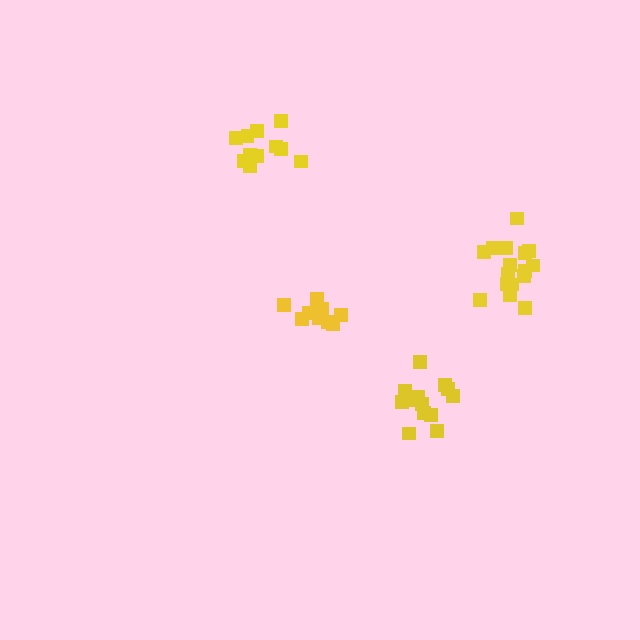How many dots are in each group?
Group 1: 11 dots, Group 2: 13 dots, Group 3: 10 dots, Group 4: 16 dots (50 total).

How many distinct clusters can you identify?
There are 4 distinct clusters.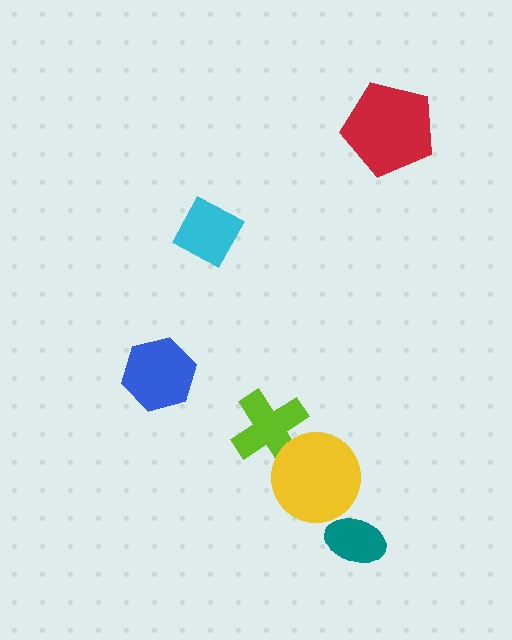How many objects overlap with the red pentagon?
0 objects overlap with the red pentagon.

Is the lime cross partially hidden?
Yes, it is partially covered by another shape.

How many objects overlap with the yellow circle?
1 object overlaps with the yellow circle.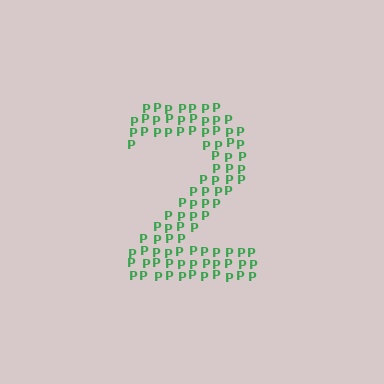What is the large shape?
The large shape is the digit 2.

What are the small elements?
The small elements are letter P's.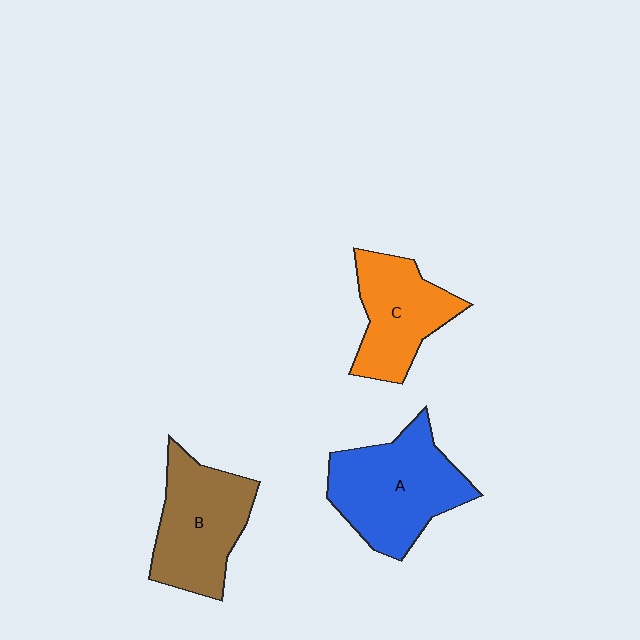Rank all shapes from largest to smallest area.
From largest to smallest: A (blue), B (brown), C (orange).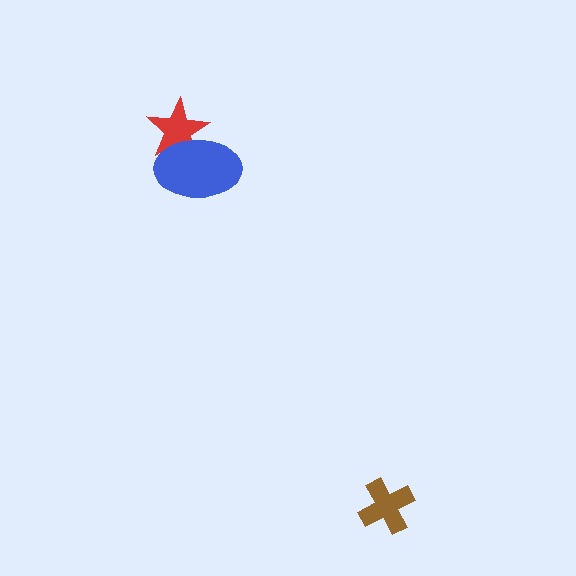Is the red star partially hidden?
Yes, it is partially covered by another shape.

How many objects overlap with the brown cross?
0 objects overlap with the brown cross.